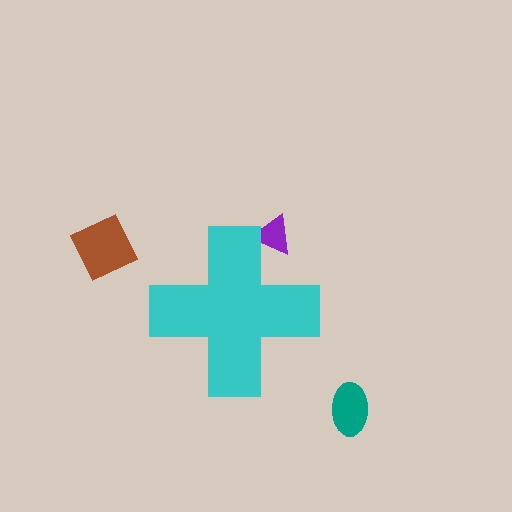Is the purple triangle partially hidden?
Yes, the purple triangle is partially hidden behind the cyan cross.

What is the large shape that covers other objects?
A cyan cross.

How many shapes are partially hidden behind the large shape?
1 shape is partially hidden.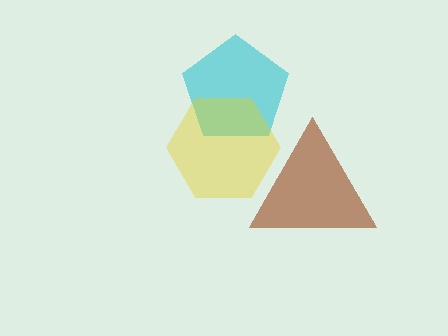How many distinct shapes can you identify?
There are 3 distinct shapes: a brown triangle, a cyan pentagon, a yellow hexagon.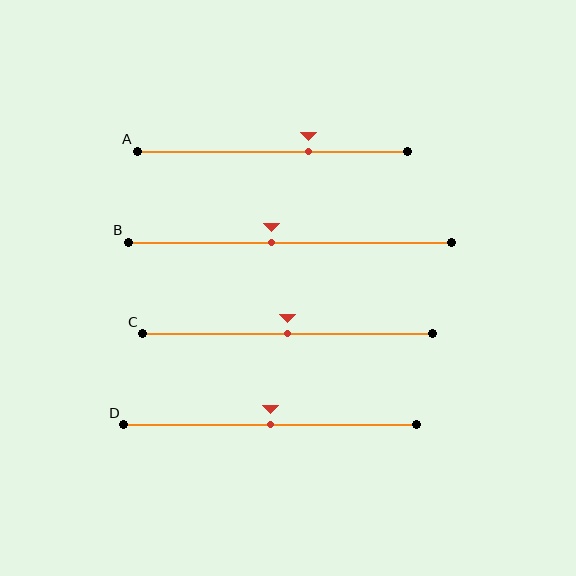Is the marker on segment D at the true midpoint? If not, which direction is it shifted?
Yes, the marker on segment D is at the true midpoint.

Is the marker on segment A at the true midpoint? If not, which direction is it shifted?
No, the marker on segment A is shifted to the right by about 13% of the segment length.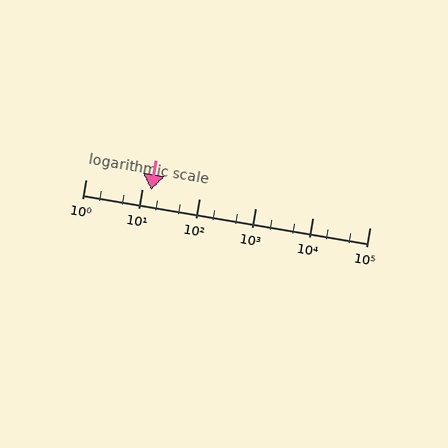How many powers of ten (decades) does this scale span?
The scale spans 5 decades, from 1 to 100000.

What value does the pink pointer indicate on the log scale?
The pointer indicates approximately 14.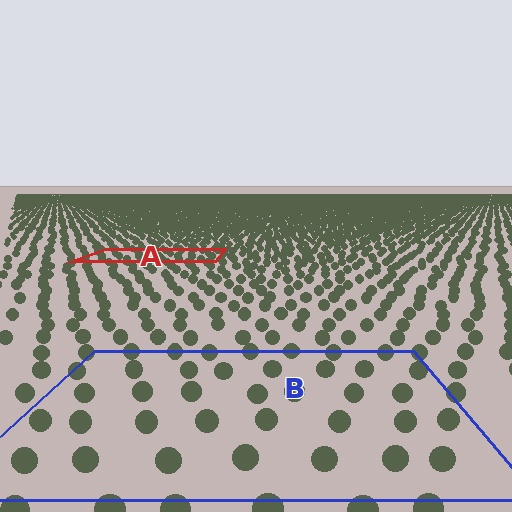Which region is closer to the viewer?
Region B is closer. The texture elements there are larger and more spread out.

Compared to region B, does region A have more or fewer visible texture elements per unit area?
Region A has more texture elements per unit area — they are packed more densely because it is farther away.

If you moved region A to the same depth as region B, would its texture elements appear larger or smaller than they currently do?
They would appear larger. At a closer depth, the same texture elements are projected at a bigger on-screen size.